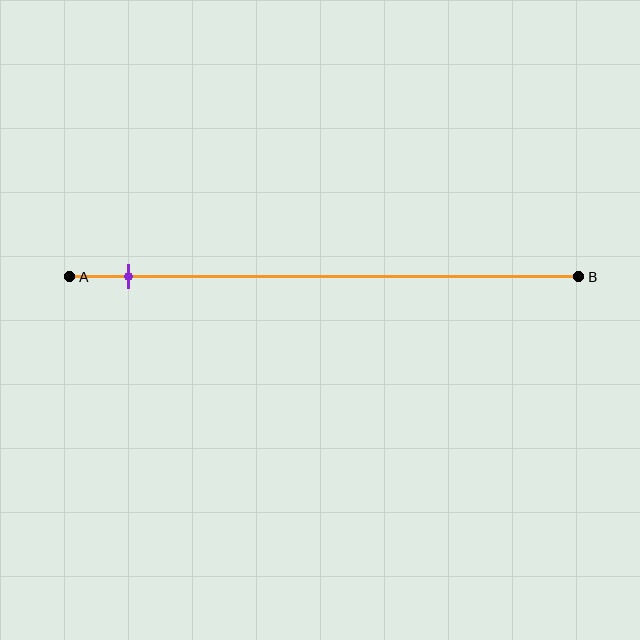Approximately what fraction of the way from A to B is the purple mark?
The purple mark is approximately 10% of the way from A to B.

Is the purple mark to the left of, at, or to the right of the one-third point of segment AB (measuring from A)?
The purple mark is to the left of the one-third point of segment AB.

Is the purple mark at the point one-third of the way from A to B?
No, the mark is at about 10% from A, not at the 33% one-third point.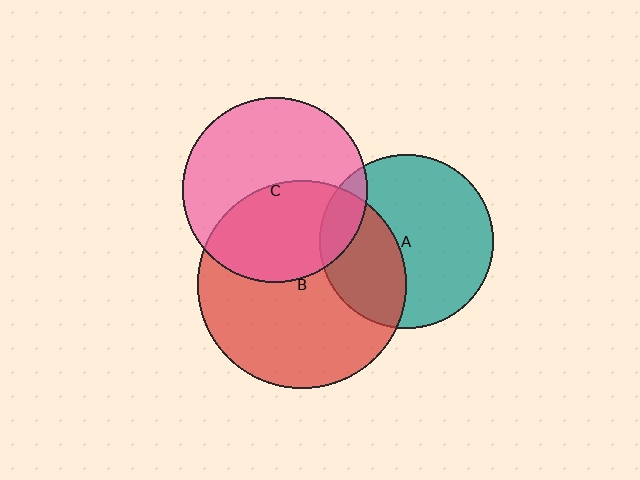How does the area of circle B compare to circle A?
Approximately 1.4 times.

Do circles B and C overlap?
Yes.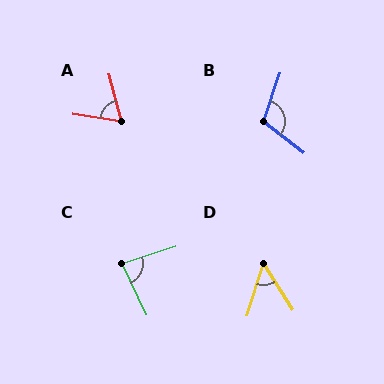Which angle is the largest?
B, at approximately 109 degrees.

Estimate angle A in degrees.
Approximately 68 degrees.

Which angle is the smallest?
D, at approximately 50 degrees.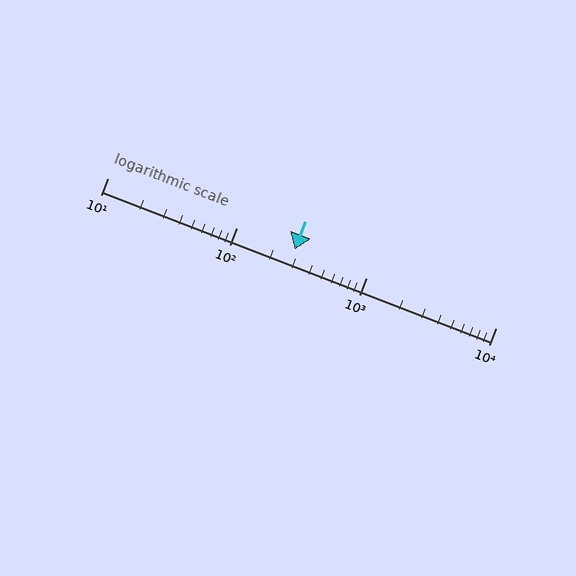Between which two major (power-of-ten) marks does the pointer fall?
The pointer is between 100 and 1000.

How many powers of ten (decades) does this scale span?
The scale spans 3 decades, from 10 to 10000.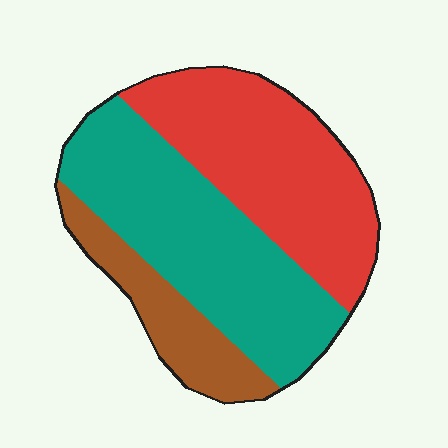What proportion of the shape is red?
Red covers around 40% of the shape.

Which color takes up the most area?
Teal, at roughly 45%.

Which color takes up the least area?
Brown, at roughly 15%.